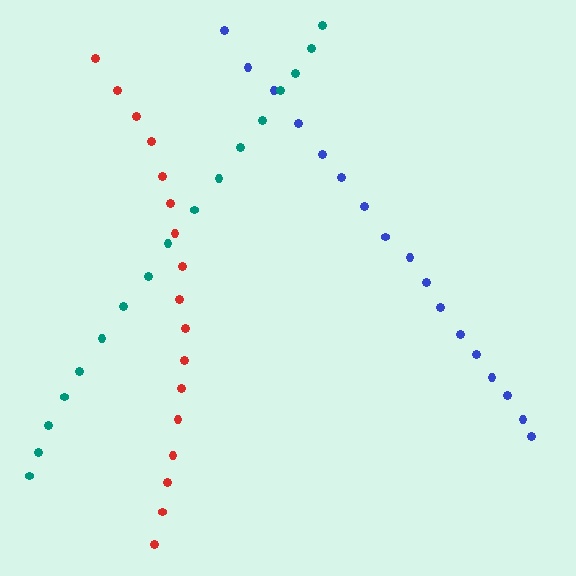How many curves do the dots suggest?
There are 3 distinct paths.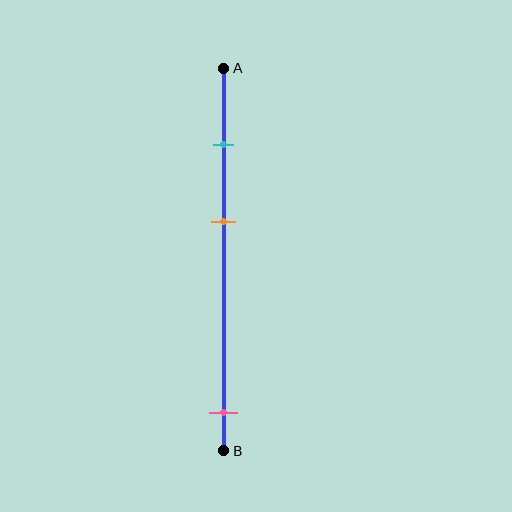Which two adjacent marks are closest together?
The cyan and orange marks are the closest adjacent pair.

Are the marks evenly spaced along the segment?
No, the marks are not evenly spaced.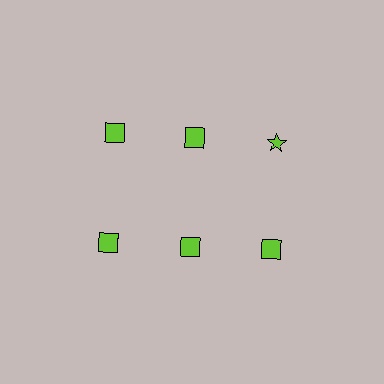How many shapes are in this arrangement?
There are 6 shapes arranged in a grid pattern.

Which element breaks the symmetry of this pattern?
The lime star in the top row, center column breaks the symmetry. All other shapes are lime squares.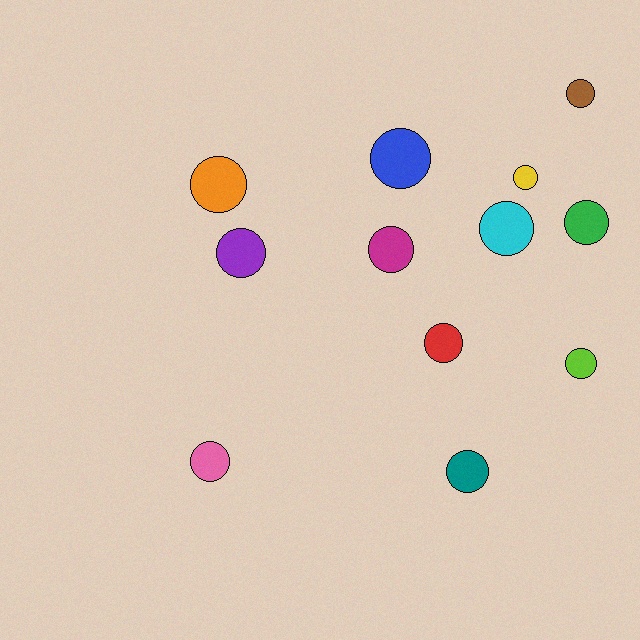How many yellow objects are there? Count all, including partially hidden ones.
There is 1 yellow object.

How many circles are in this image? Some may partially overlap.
There are 12 circles.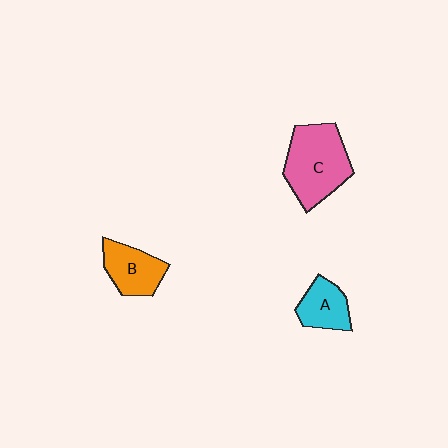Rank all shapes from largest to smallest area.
From largest to smallest: C (pink), B (orange), A (cyan).